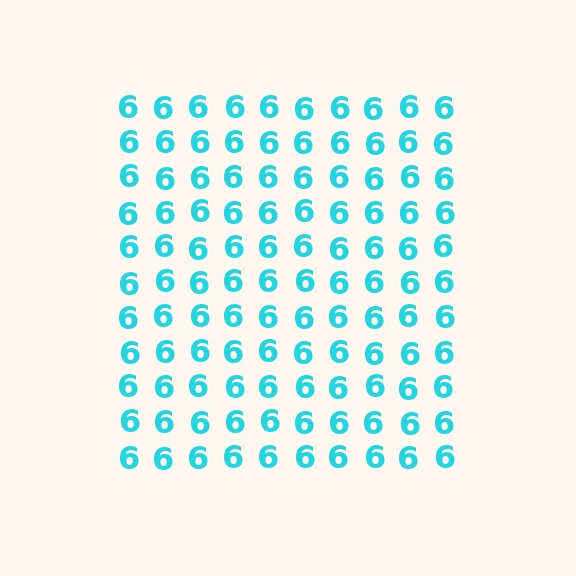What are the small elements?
The small elements are digit 6's.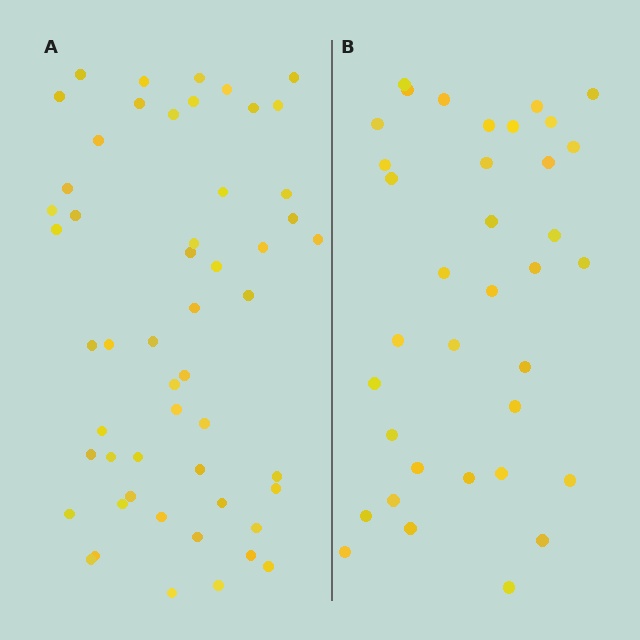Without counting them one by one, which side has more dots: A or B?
Region A (the left region) has more dots.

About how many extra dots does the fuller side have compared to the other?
Region A has approximately 15 more dots than region B.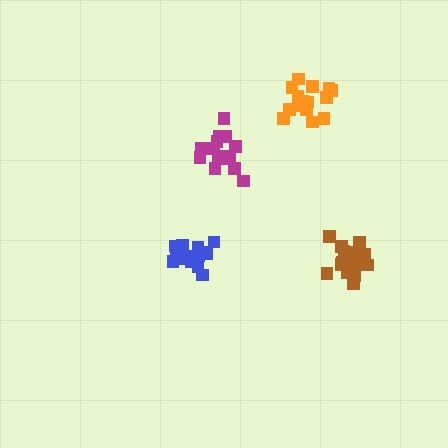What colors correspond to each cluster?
The clusters are colored: blue, brown, magenta, orange.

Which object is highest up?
The orange cluster is topmost.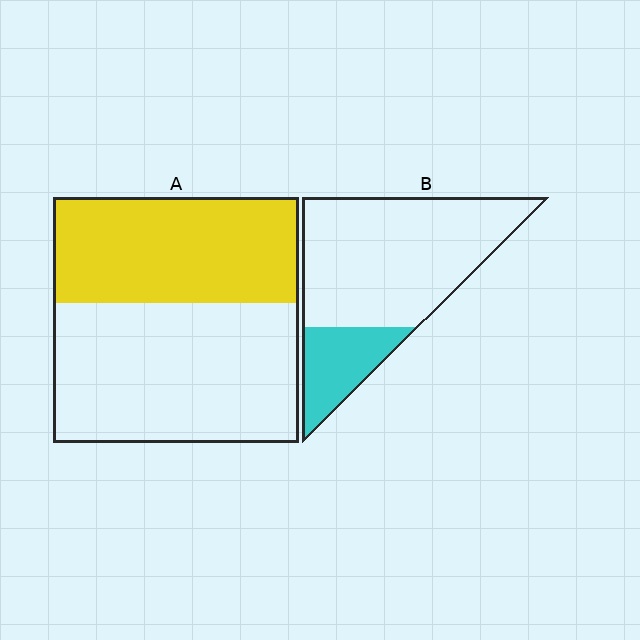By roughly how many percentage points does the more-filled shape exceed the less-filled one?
By roughly 20 percentage points (A over B).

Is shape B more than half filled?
No.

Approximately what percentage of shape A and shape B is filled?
A is approximately 45% and B is approximately 20%.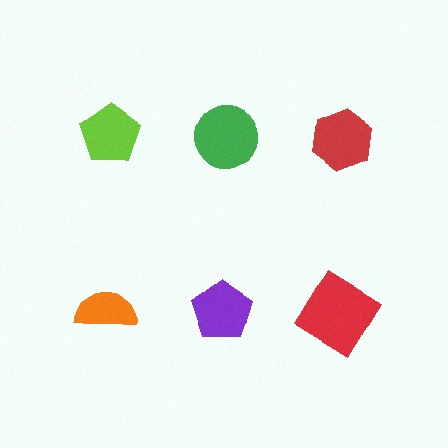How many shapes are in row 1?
3 shapes.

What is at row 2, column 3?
A red diamond.